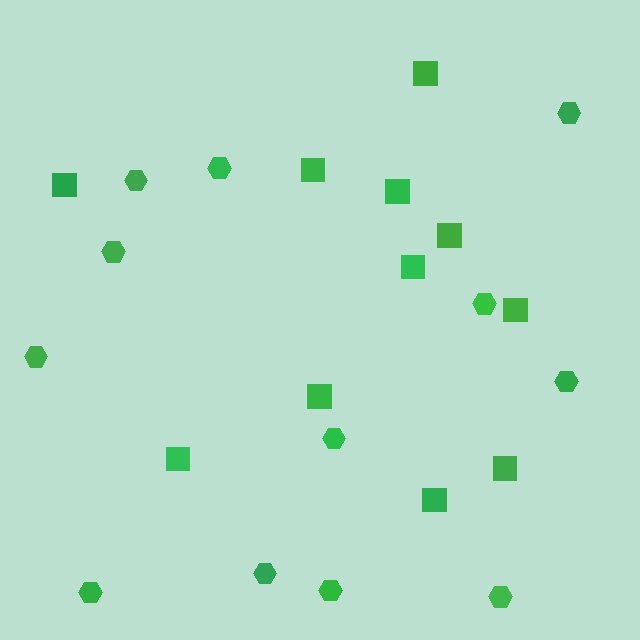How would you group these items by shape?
There are 2 groups: one group of hexagons (12) and one group of squares (11).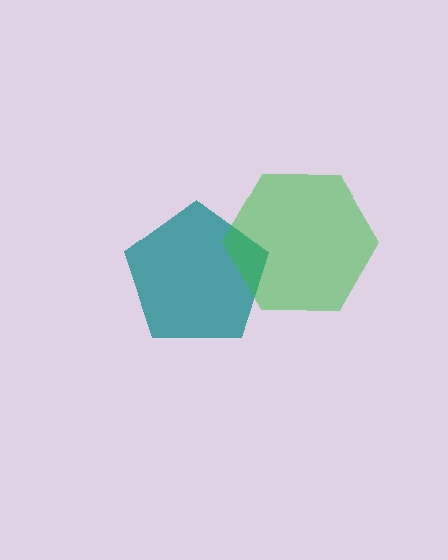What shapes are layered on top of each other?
The layered shapes are: a teal pentagon, a green hexagon.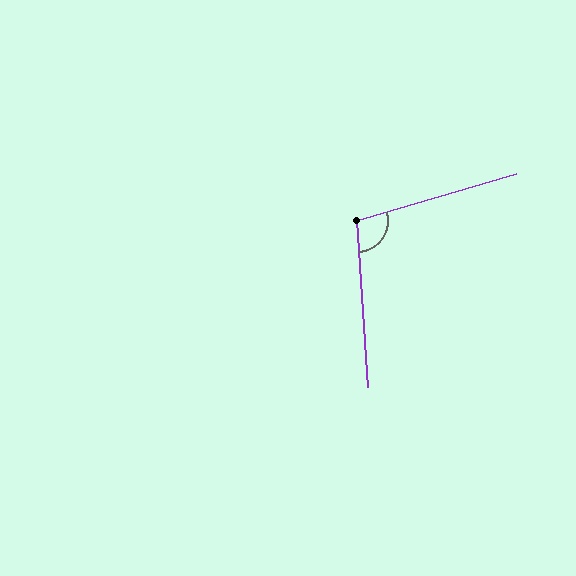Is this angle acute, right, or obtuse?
It is obtuse.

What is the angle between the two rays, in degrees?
Approximately 103 degrees.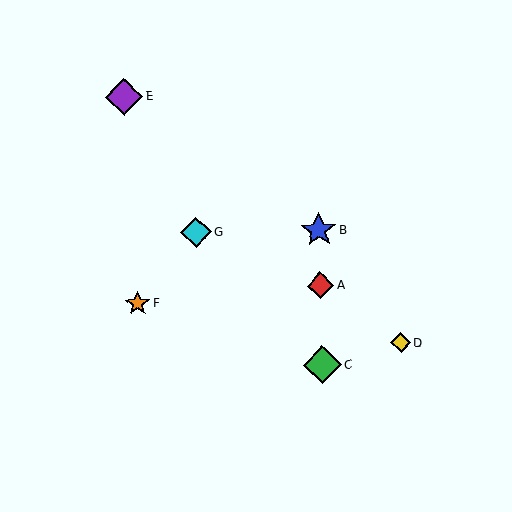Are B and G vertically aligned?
No, B is at x≈319 and G is at x≈196.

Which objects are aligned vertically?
Objects A, B, C are aligned vertically.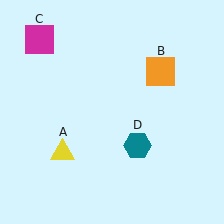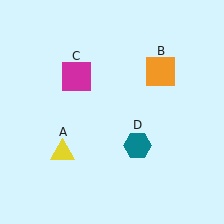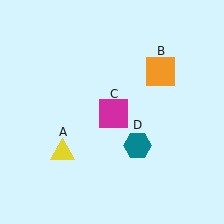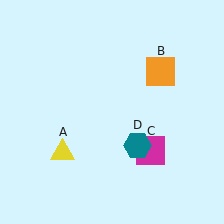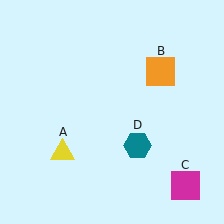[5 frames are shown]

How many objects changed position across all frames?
1 object changed position: magenta square (object C).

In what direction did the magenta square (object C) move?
The magenta square (object C) moved down and to the right.